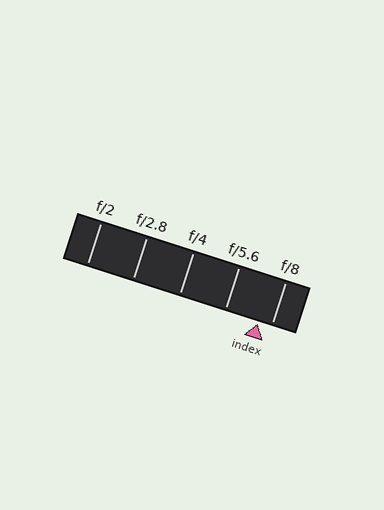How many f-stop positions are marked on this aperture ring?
There are 5 f-stop positions marked.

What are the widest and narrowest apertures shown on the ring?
The widest aperture shown is f/2 and the narrowest is f/8.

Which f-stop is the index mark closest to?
The index mark is closest to f/8.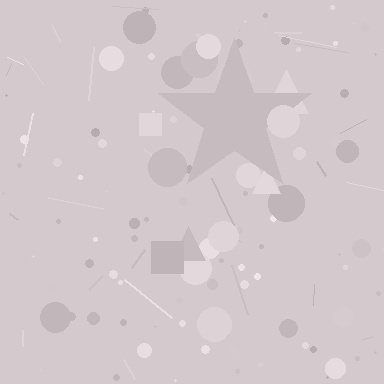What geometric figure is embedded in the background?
A star is embedded in the background.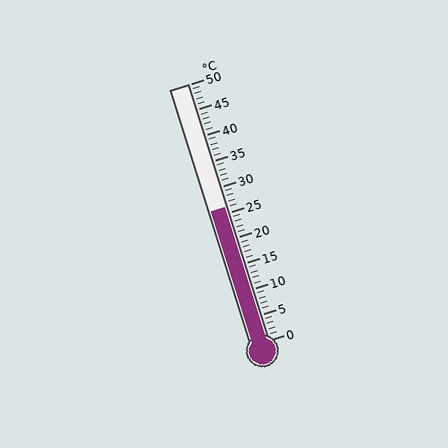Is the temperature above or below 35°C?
The temperature is below 35°C.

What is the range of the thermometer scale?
The thermometer scale ranges from 0°C to 50°C.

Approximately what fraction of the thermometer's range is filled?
The thermometer is filled to approximately 50% of its range.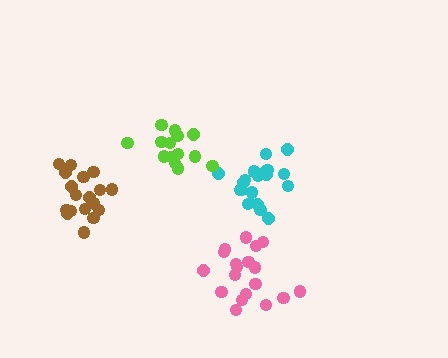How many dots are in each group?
Group 1: 19 dots, Group 2: 20 dots, Group 3: 18 dots, Group 4: 14 dots (71 total).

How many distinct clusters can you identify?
There are 4 distinct clusters.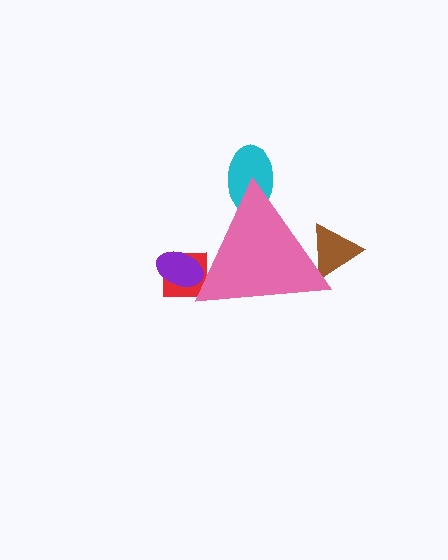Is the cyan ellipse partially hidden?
Yes, the cyan ellipse is partially hidden behind the pink triangle.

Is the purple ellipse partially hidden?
Yes, the purple ellipse is partially hidden behind the pink triangle.